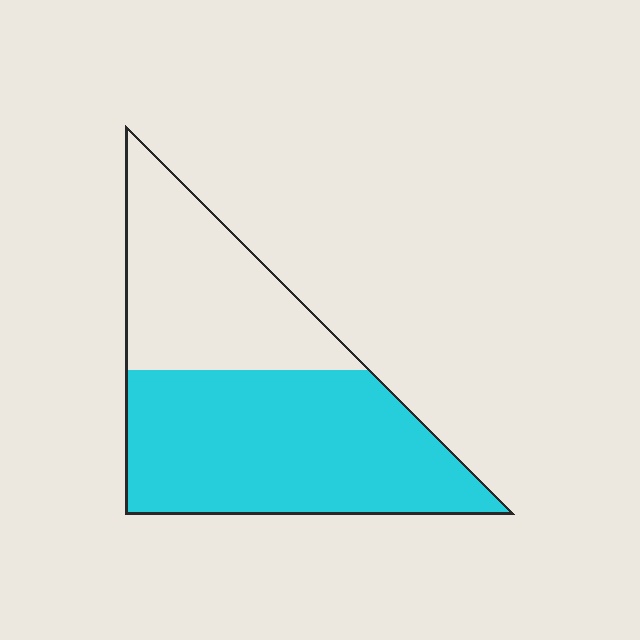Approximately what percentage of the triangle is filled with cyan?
Approximately 60%.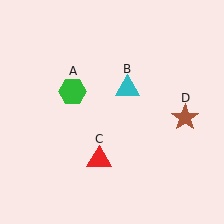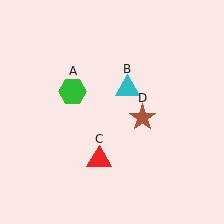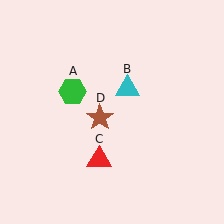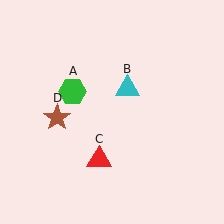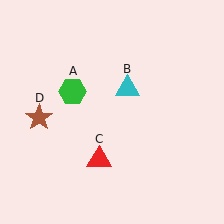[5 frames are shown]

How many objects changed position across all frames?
1 object changed position: brown star (object D).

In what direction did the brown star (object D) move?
The brown star (object D) moved left.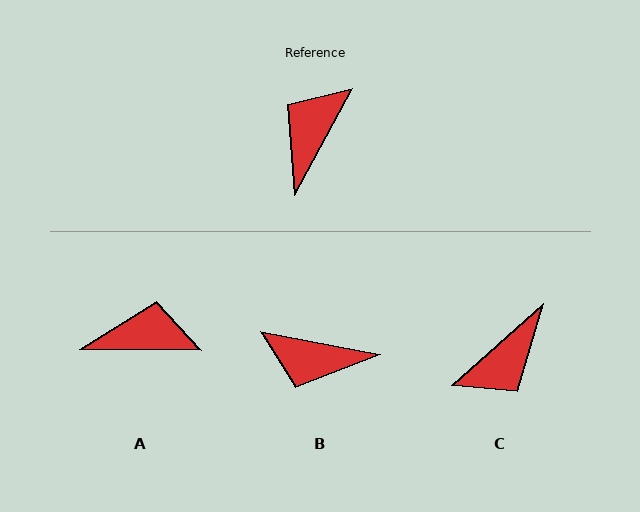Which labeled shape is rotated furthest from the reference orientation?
C, about 160 degrees away.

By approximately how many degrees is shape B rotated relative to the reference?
Approximately 107 degrees counter-clockwise.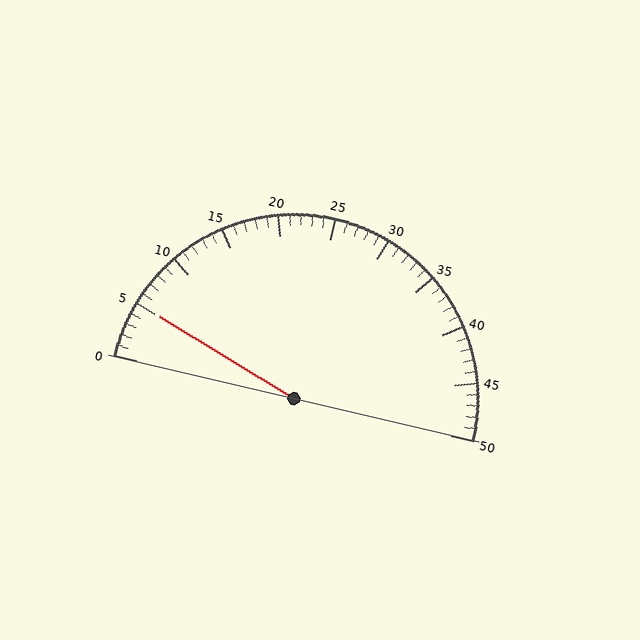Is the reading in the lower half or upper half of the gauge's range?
The reading is in the lower half of the range (0 to 50).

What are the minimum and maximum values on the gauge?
The gauge ranges from 0 to 50.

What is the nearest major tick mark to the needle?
The nearest major tick mark is 5.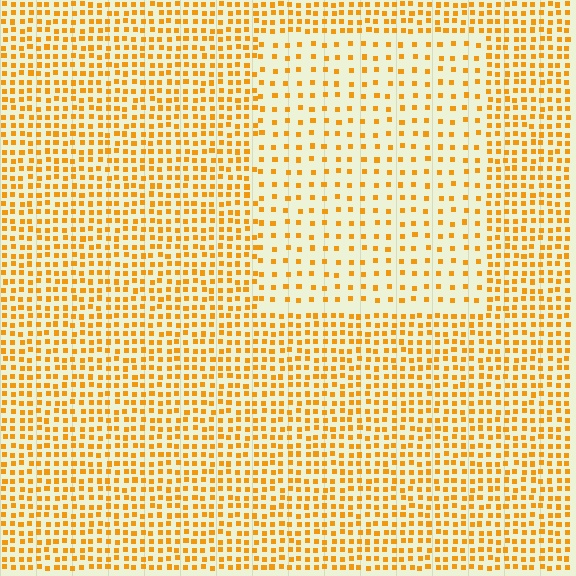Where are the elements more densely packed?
The elements are more densely packed outside the rectangle boundary.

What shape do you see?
I see a rectangle.